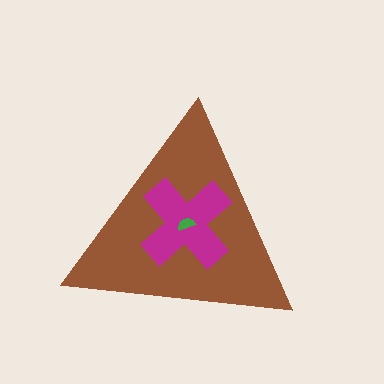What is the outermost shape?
The brown triangle.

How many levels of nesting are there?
3.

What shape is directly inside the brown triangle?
The magenta cross.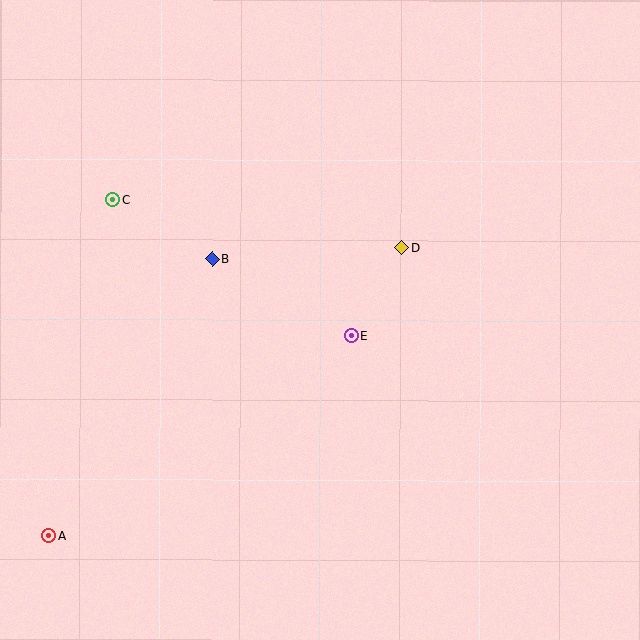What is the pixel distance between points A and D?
The distance between A and D is 455 pixels.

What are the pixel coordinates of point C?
Point C is at (112, 200).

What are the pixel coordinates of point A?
Point A is at (49, 535).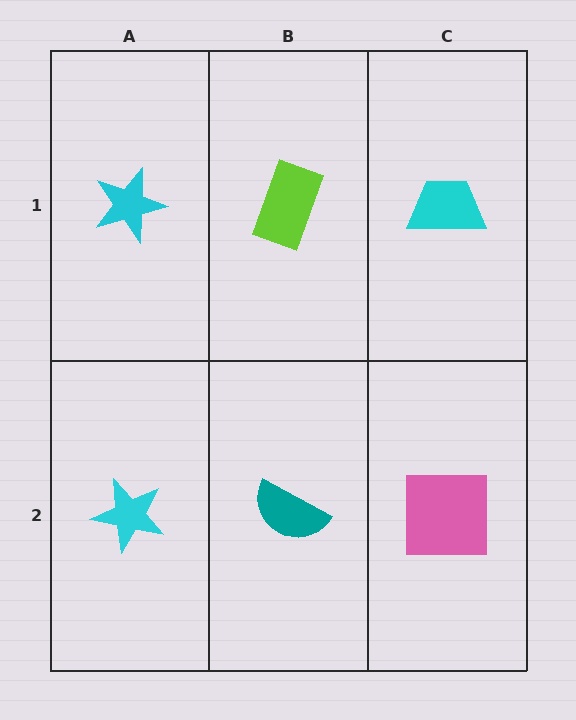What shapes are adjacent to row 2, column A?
A cyan star (row 1, column A), a teal semicircle (row 2, column B).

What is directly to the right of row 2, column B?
A pink square.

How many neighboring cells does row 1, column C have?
2.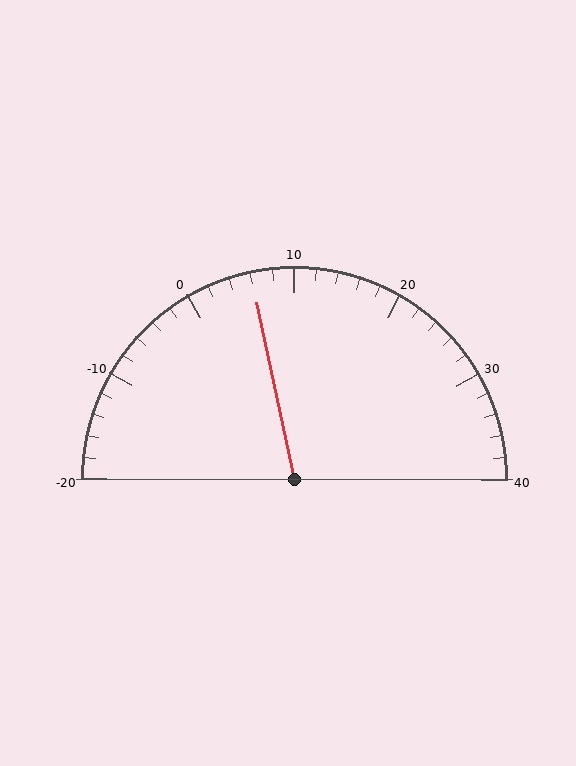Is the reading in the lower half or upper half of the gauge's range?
The reading is in the lower half of the range (-20 to 40).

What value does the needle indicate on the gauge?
The needle indicates approximately 6.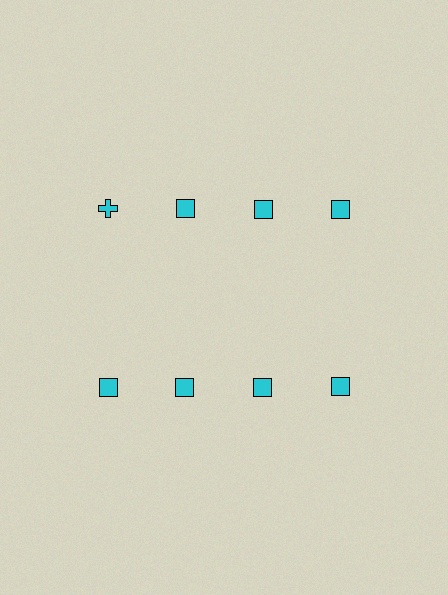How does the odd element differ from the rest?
It has a different shape: cross instead of square.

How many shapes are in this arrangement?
There are 8 shapes arranged in a grid pattern.